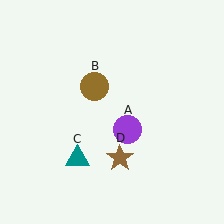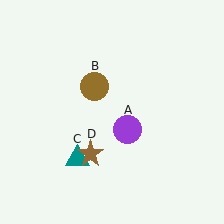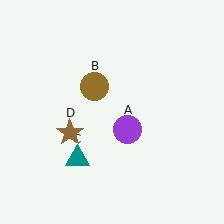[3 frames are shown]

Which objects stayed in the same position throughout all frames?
Purple circle (object A) and brown circle (object B) and teal triangle (object C) remained stationary.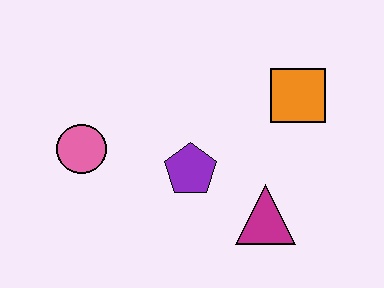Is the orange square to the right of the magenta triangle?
Yes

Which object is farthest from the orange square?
The pink circle is farthest from the orange square.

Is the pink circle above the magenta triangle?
Yes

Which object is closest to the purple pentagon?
The magenta triangle is closest to the purple pentagon.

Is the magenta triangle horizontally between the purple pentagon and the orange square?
Yes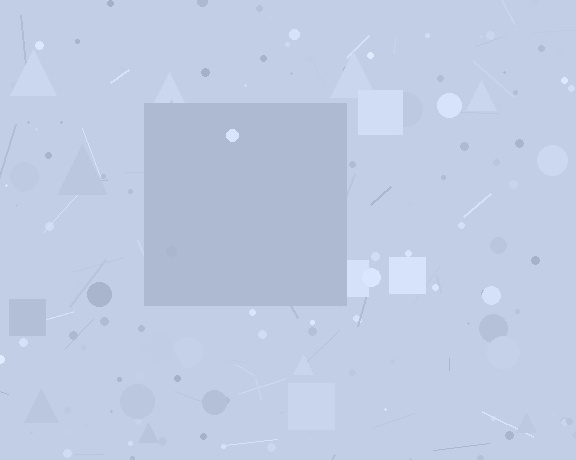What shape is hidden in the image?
A square is hidden in the image.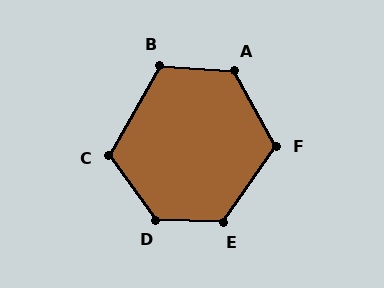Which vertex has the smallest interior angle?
C, at approximately 114 degrees.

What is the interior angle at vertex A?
Approximately 123 degrees (obtuse).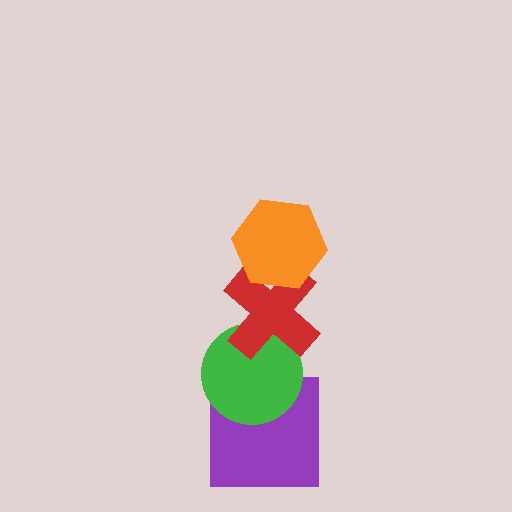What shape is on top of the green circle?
The red cross is on top of the green circle.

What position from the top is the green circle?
The green circle is 3rd from the top.